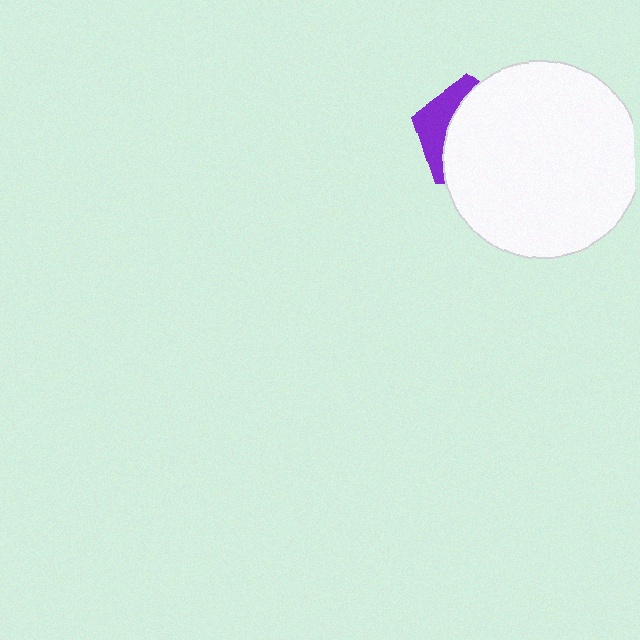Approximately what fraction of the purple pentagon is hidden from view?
Roughly 70% of the purple pentagon is hidden behind the white circle.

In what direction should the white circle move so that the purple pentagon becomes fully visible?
The white circle should move right. That is the shortest direction to clear the overlap and leave the purple pentagon fully visible.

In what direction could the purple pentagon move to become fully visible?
The purple pentagon could move left. That would shift it out from behind the white circle entirely.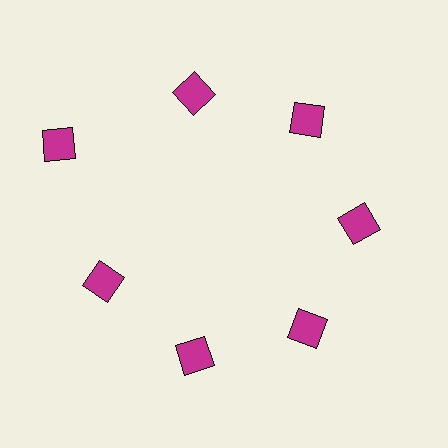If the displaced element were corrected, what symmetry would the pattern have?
It would have 7-fold rotational symmetry — the pattern would map onto itself every 51 degrees.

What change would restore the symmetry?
The symmetry would be restored by moving it inward, back onto the ring so that all 7 squares sit at equal angles and equal distance from the center.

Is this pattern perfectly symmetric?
No. The 7 magenta squares are arranged in a ring, but one element near the 10 o'clock position is pushed outward from the center, breaking the 7-fold rotational symmetry.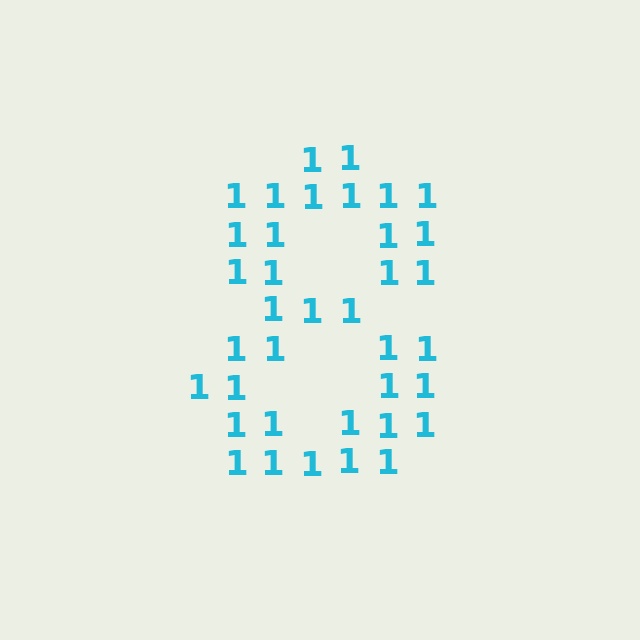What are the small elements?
The small elements are digit 1's.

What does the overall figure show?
The overall figure shows the digit 8.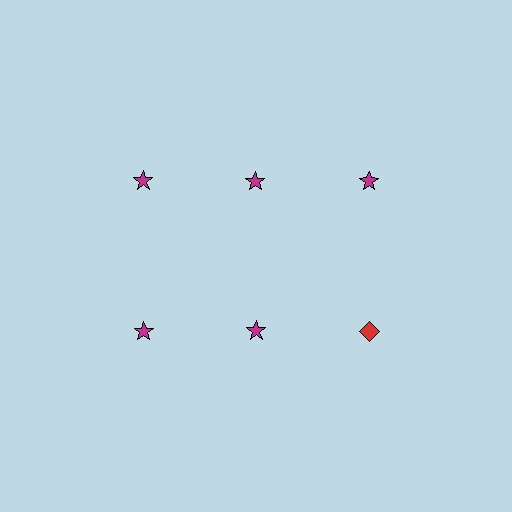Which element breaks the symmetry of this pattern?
The red diamond in the second row, center column breaks the symmetry. All other shapes are magenta stars.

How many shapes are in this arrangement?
There are 6 shapes arranged in a grid pattern.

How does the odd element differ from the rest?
It differs in both color (red instead of magenta) and shape (diamond instead of star).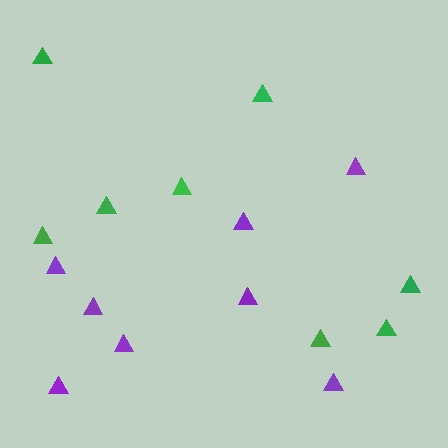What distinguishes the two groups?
There are 2 groups: one group of green triangles (8) and one group of purple triangles (8).